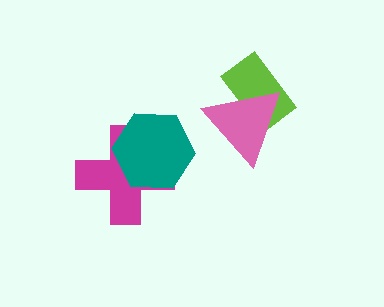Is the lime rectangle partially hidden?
Yes, it is partially covered by another shape.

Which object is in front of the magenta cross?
The teal hexagon is in front of the magenta cross.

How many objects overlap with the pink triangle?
1 object overlaps with the pink triangle.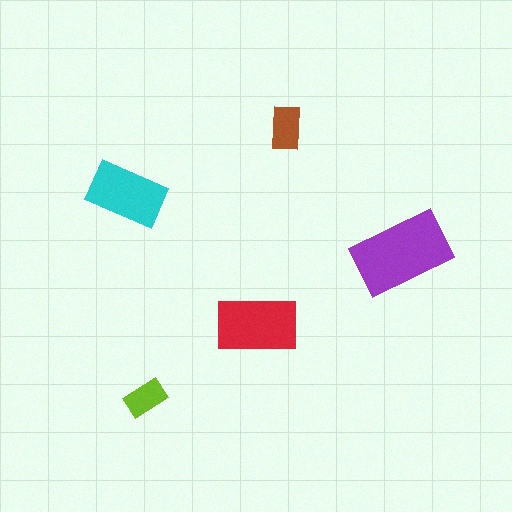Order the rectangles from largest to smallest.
the purple one, the red one, the cyan one, the brown one, the lime one.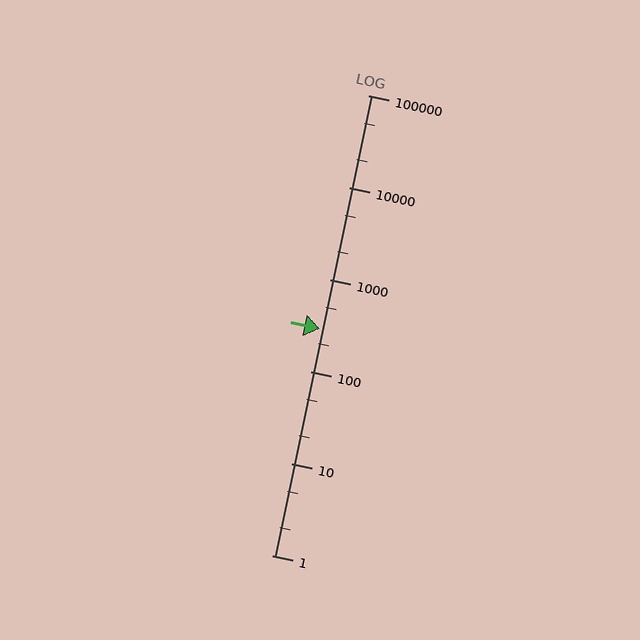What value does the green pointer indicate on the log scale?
The pointer indicates approximately 290.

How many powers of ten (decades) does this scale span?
The scale spans 5 decades, from 1 to 100000.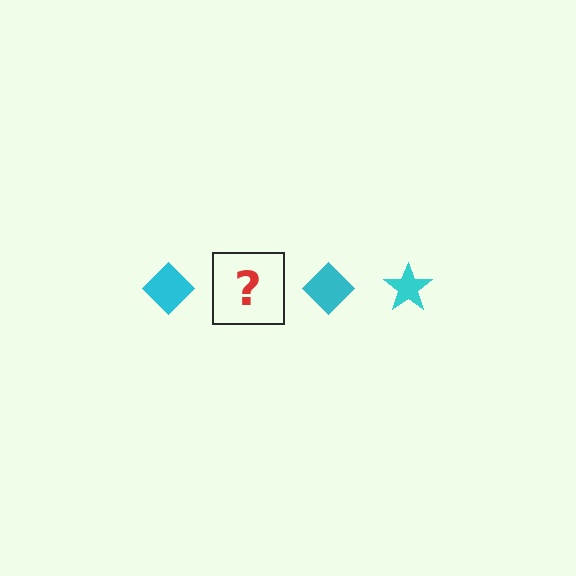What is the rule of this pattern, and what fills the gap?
The rule is that the pattern cycles through diamond, star shapes in cyan. The gap should be filled with a cyan star.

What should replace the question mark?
The question mark should be replaced with a cyan star.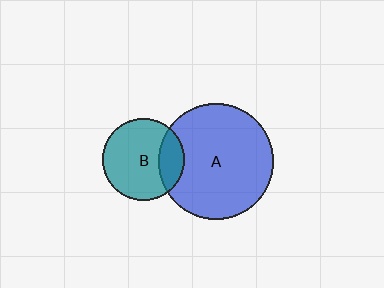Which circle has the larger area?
Circle A (blue).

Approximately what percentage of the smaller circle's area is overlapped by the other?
Approximately 20%.